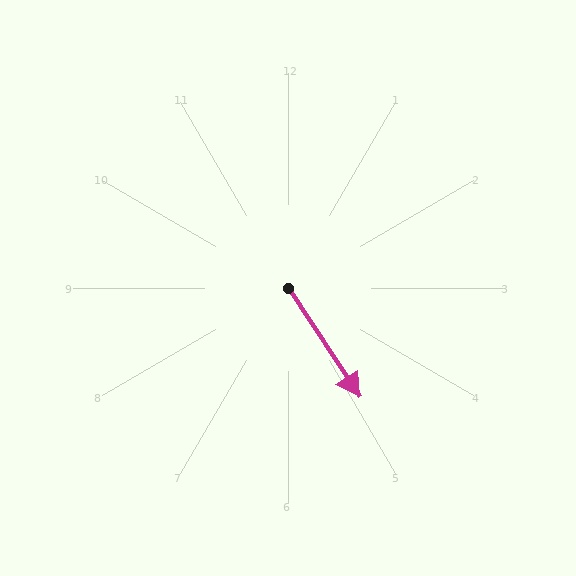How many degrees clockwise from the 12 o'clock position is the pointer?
Approximately 147 degrees.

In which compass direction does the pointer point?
Southeast.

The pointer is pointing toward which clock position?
Roughly 5 o'clock.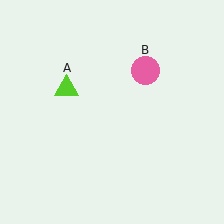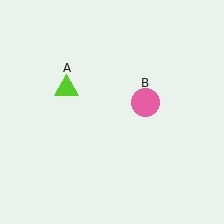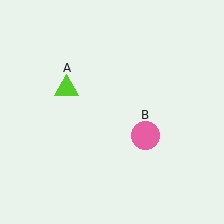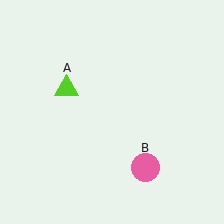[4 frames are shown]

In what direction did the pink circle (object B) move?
The pink circle (object B) moved down.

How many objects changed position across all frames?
1 object changed position: pink circle (object B).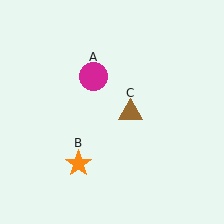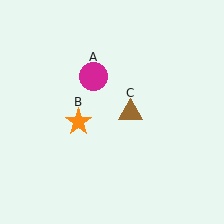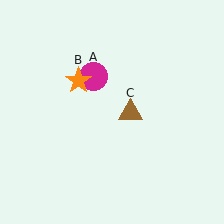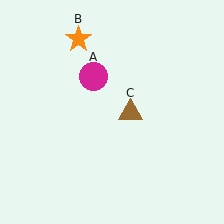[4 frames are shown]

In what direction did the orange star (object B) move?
The orange star (object B) moved up.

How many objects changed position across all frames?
1 object changed position: orange star (object B).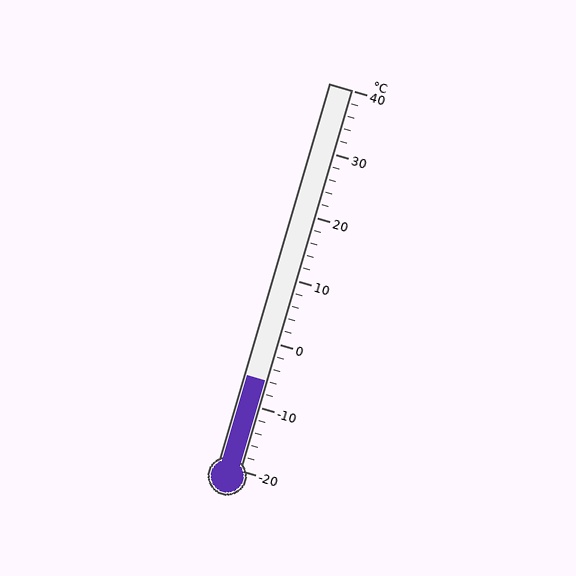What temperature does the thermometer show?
The thermometer shows approximately -6°C.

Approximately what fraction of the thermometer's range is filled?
The thermometer is filled to approximately 25% of its range.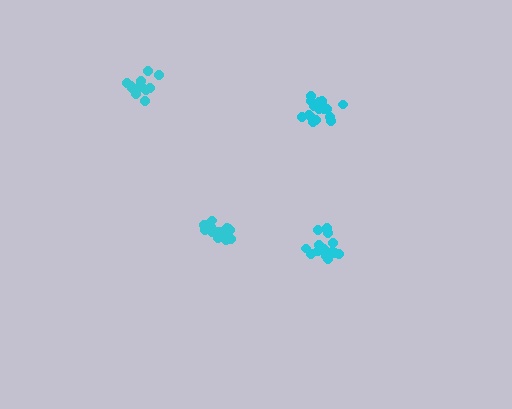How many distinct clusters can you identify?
There are 4 distinct clusters.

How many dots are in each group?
Group 1: 12 dots, Group 2: 16 dots, Group 3: 15 dots, Group 4: 17 dots (60 total).